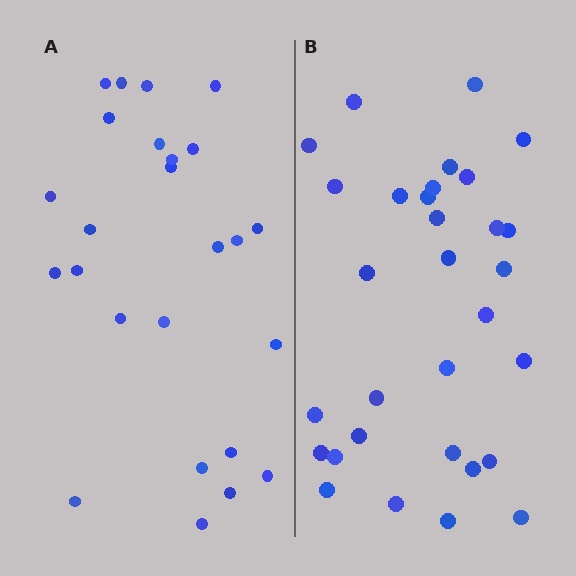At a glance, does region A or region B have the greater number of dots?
Region B (the right region) has more dots.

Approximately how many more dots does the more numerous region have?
Region B has about 6 more dots than region A.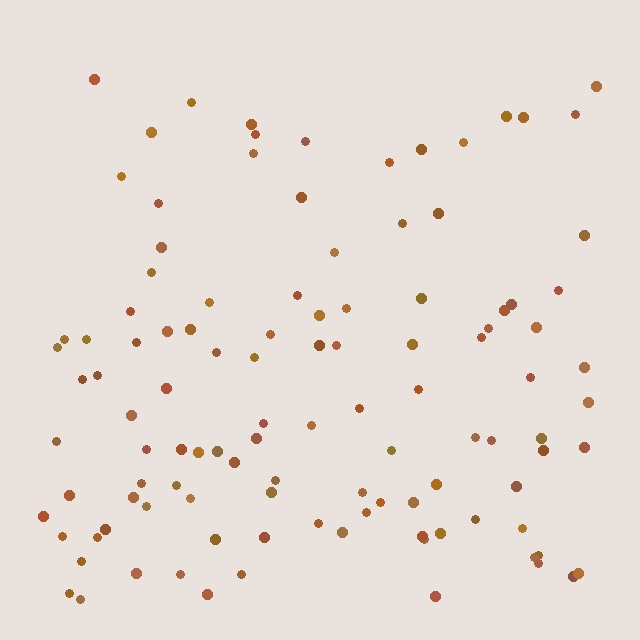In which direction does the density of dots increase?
From top to bottom, with the bottom side densest.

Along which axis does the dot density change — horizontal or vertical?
Vertical.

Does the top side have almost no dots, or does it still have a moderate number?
Still a moderate number, just noticeably fewer than the bottom.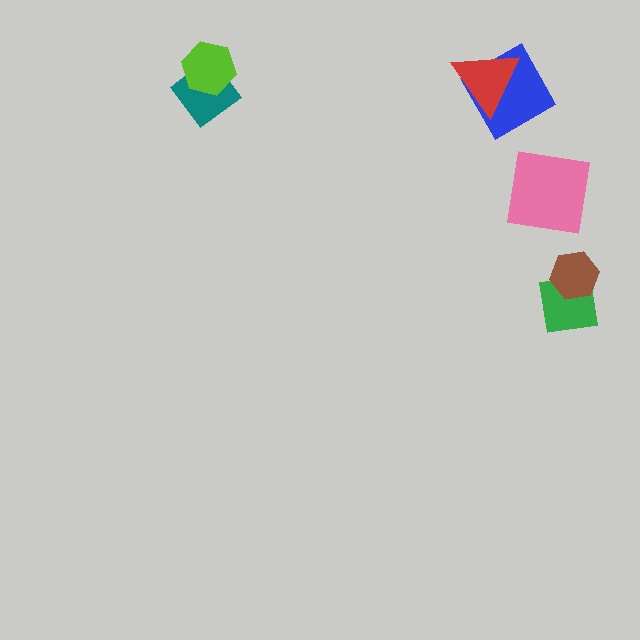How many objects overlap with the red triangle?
1 object overlaps with the red triangle.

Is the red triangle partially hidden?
No, no other shape covers it.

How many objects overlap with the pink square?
0 objects overlap with the pink square.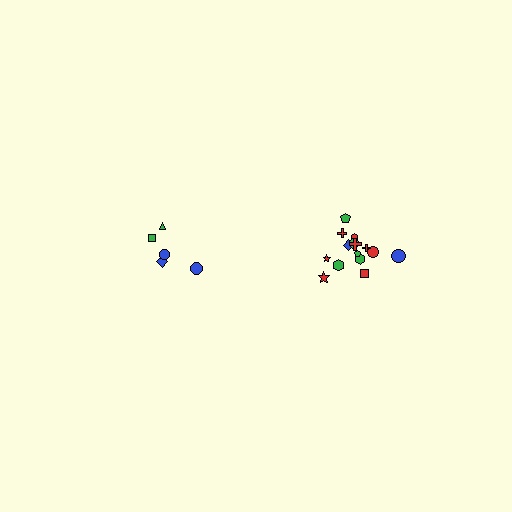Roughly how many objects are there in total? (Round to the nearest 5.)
Roughly 20 objects in total.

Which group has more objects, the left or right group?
The right group.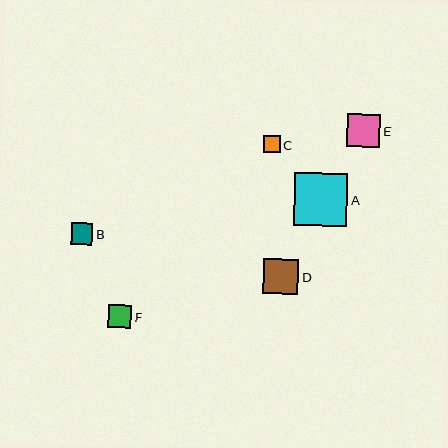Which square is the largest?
Square A is the largest with a size of approximately 53 pixels.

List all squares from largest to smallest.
From largest to smallest: A, D, E, F, B, C.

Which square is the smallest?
Square C is the smallest with a size of approximately 17 pixels.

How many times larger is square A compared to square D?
Square A is approximately 1.5 times the size of square D.